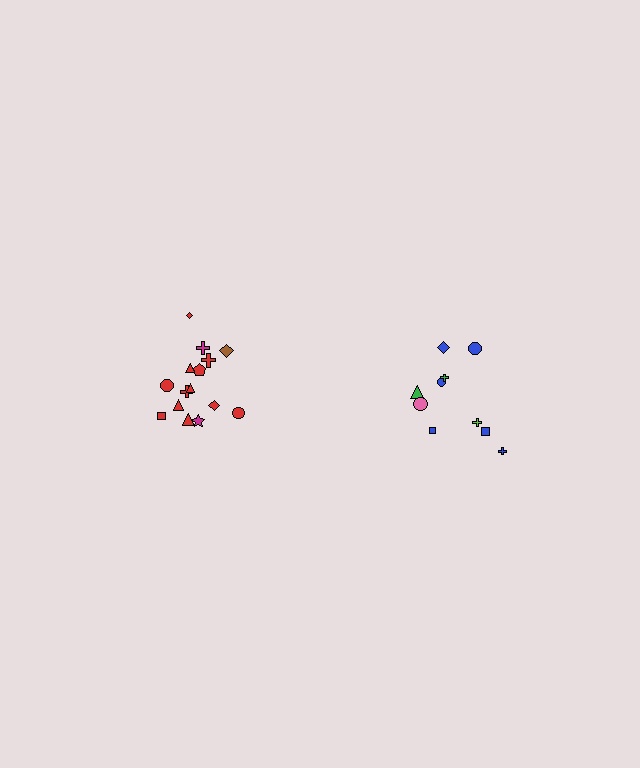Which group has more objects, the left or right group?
The left group.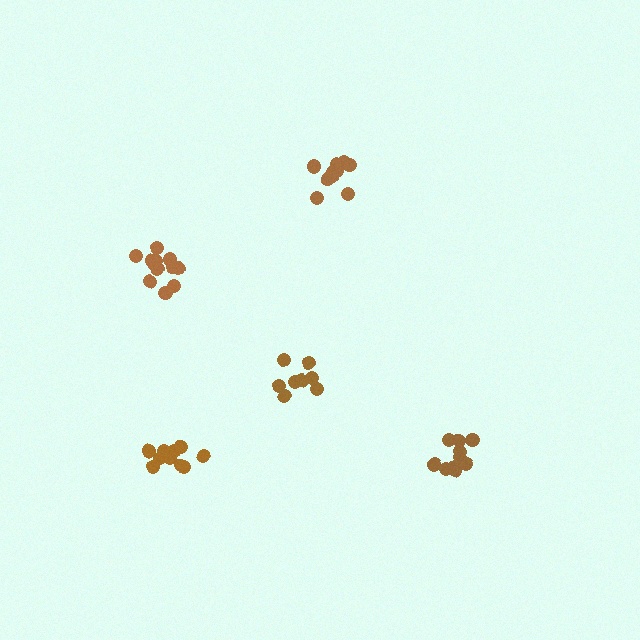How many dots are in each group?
Group 1: 10 dots, Group 2: 11 dots, Group 3: 8 dots, Group 4: 12 dots, Group 5: 11 dots (52 total).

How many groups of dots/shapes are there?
There are 5 groups.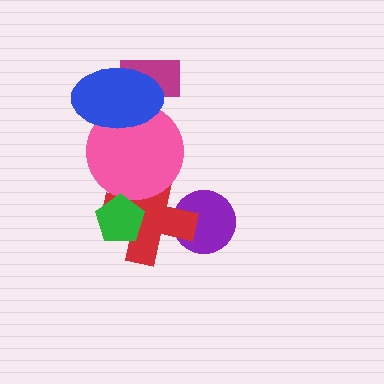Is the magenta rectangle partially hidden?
Yes, it is partially covered by another shape.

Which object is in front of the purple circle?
The red cross is in front of the purple circle.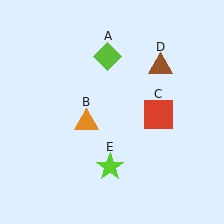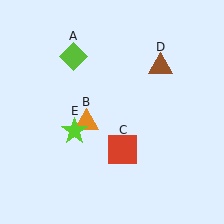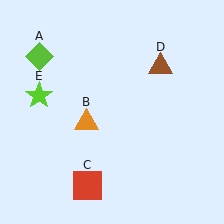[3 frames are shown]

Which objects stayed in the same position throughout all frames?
Orange triangle (object B) and brown triangle (object D) remained stationary.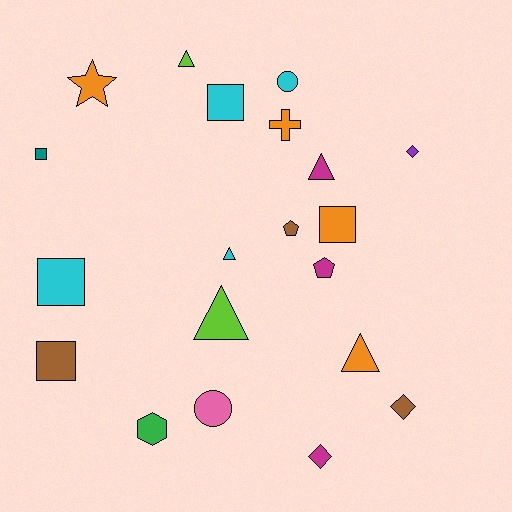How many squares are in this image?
There are 5 squares.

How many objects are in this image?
There are 20 objects.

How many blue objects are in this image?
There are no blue objects.